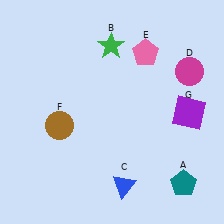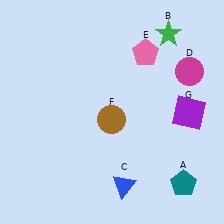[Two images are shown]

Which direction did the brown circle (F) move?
The brown circle (F) moved right.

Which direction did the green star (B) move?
The green star (B) moved right.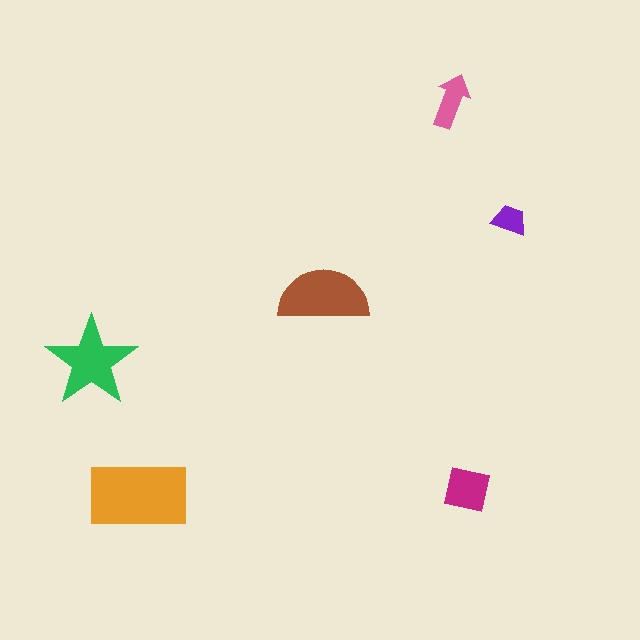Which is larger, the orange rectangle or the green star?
The orange rectangle.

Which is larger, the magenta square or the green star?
The green star.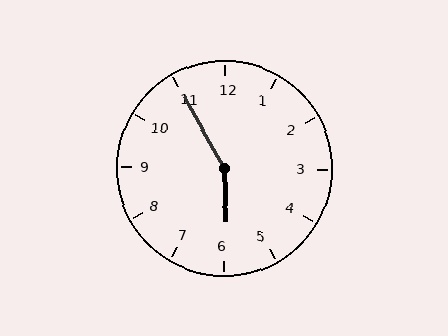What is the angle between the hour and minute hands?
Approximately 152 degrees.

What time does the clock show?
5:55.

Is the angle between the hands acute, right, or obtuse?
It is obtuse.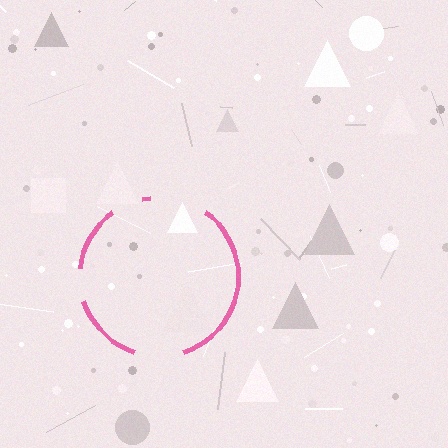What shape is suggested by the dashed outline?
The dashed outline suggests a circle.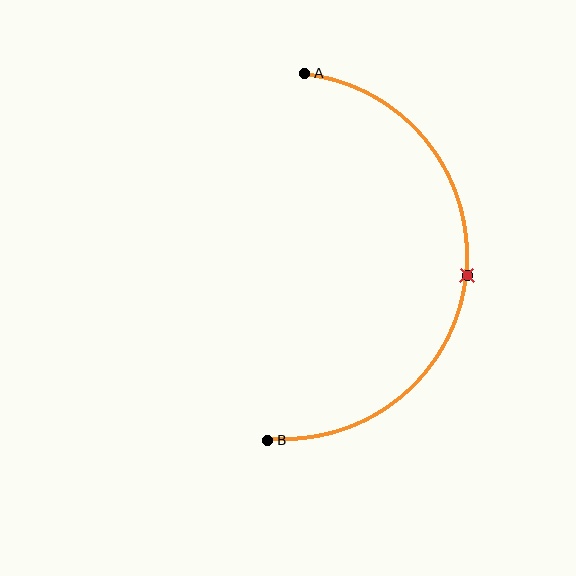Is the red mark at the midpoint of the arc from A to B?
Yes. The red mark lies on the arc at equal arc-length from both A and B — it is the arc midpoint.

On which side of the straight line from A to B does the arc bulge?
The arc bulges to the right of the straight line connecting A and B.